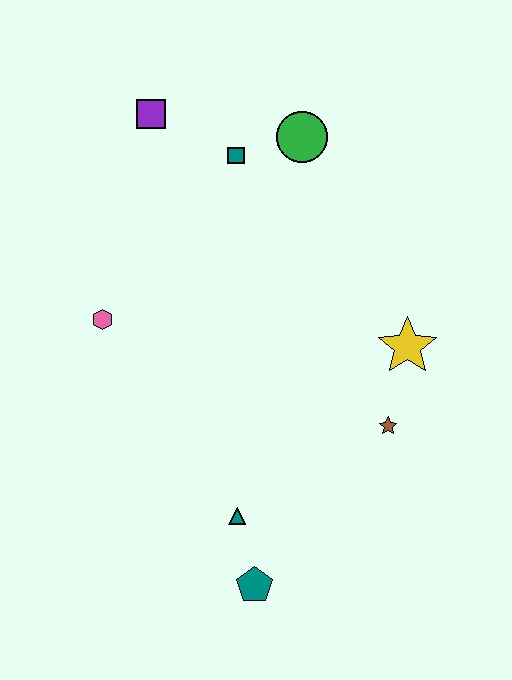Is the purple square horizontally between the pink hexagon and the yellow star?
Yes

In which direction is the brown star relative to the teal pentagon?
The brown star is above the teal pentagon.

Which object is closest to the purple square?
The teal square is closest to the purple square.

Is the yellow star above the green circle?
No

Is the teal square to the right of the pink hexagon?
Yes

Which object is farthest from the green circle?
The teal pentagon is farthest from the green circle.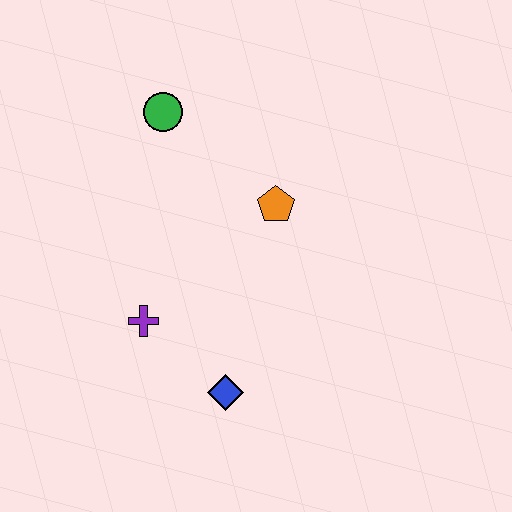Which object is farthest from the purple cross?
The green circle is farthest from the purple cross.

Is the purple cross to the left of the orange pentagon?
Yes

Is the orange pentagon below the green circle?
Yes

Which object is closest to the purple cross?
The blue diamond is closest to the purple cross.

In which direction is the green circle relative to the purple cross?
The green circle is above the purple cross.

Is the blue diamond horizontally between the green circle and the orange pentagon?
Yes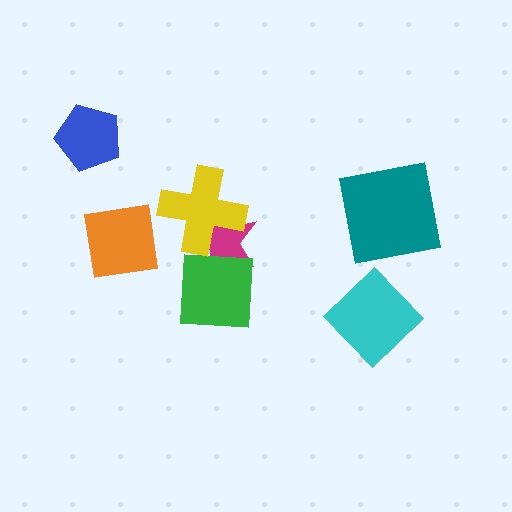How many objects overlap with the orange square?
0 objects overlap with the orange square.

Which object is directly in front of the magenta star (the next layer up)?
The green square is directly in front of the magenta star.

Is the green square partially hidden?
Yes, it is partially covered by another shape.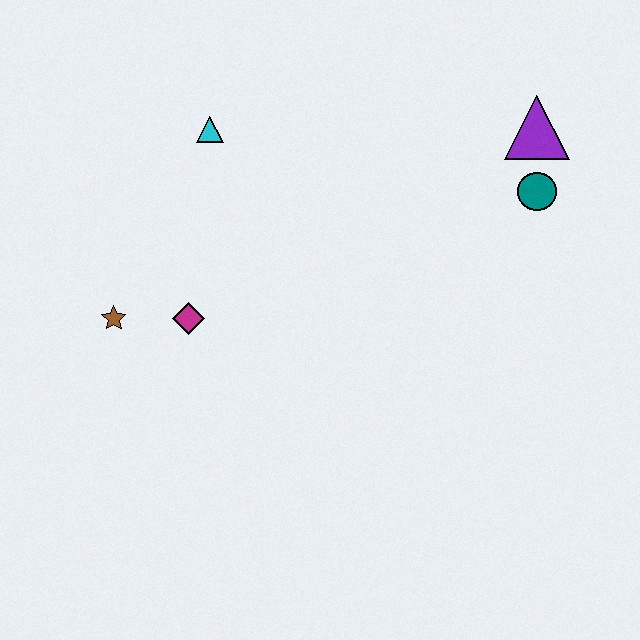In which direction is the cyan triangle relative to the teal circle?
The cyan triangle is to the left of the teal circle.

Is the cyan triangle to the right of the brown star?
Yes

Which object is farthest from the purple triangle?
The brown star is farthest from the purple triangle.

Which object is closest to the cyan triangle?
The magenta diamond is closest to the cyan triangle.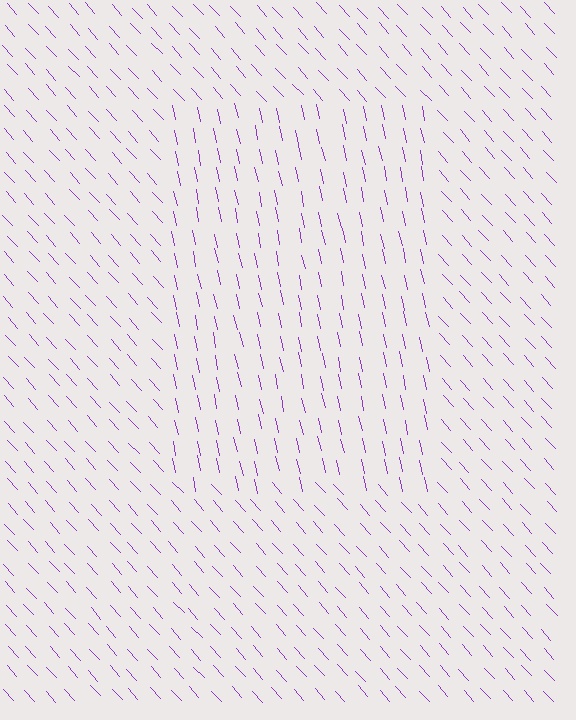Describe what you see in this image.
The image is filled with small purple line segments. A rectangle region in the image has lines oriented differently from the surrounding lines, creating a visible texture boundary.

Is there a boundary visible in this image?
Yes, there is a texture boundary formed by a change in line orientation.